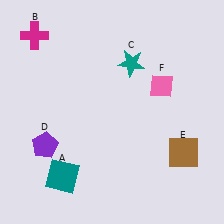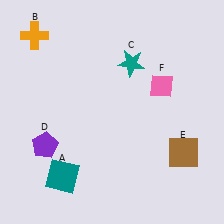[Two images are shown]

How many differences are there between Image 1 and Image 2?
There is 1 difference between the two images.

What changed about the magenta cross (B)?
In Image 1, B is magenta. In Image 2, it changed to orange.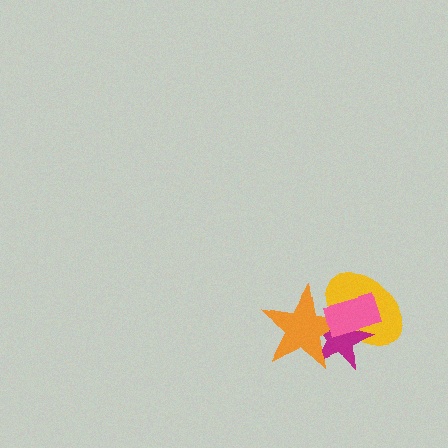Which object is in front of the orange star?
The pink rectangle is in front of the orange star.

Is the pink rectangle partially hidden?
No, no other shape covers it.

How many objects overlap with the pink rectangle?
3 objects overlap with the pink rectangle.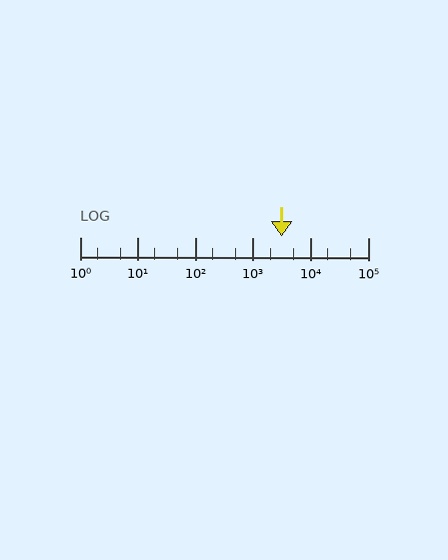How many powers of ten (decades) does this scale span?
The scale spans 5 decades, from 1 to 100000.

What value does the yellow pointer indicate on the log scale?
The pointer indicates approximately 3200.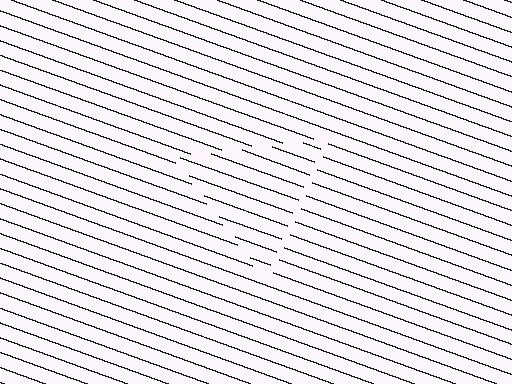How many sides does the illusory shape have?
3 sides — the line-ends trace a triangle.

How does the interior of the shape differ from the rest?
The interior of the shape contains the same grating, shifted by half a period — the contour is defined by the phase discontinuity where line-ends from the inner and outer gratings abut.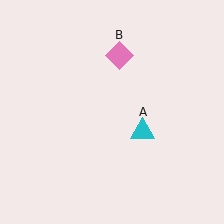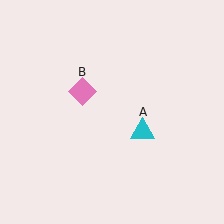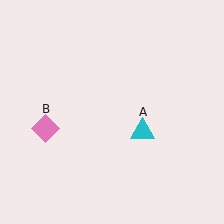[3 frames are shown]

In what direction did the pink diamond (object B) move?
The pink diamond (object B) moved down and to the left.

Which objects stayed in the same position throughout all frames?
Cyan triangle (object A) remained stationary.